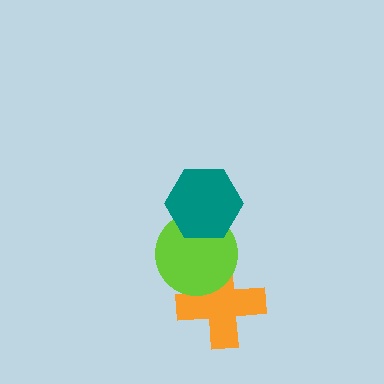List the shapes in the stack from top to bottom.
From top to bottom: the teal hexagon, the lime circle, the orange cross.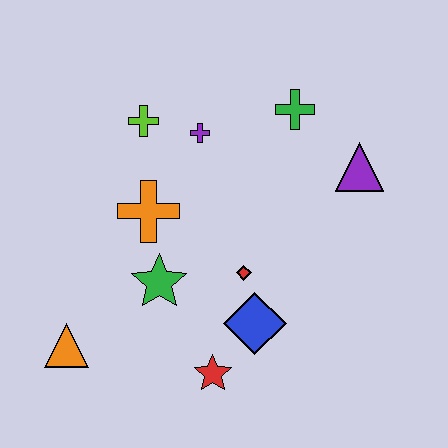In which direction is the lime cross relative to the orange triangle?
The lime cross is above the orange triangle.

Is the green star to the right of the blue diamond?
No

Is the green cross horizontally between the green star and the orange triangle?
No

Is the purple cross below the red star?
No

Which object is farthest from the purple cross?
The orange triangle is farthest from the purple cross.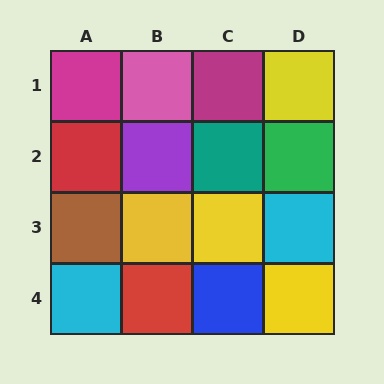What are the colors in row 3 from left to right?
Brown, yellow, yellow, cyan.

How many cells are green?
1 cell is green.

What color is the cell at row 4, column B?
Red.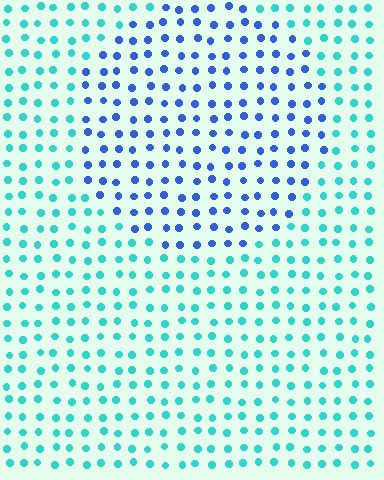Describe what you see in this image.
The image is filled with small cyan elements in a uniform arrangement. A circle-shaped region is visible where the elements are tinted to a slightly different hue, forming a subtle color boundary.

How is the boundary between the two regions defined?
The boundary is defined purely by a slight shift in hue (about 48 degrees). Spacing, size, and orientation are identical on both sides.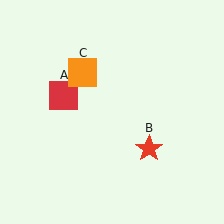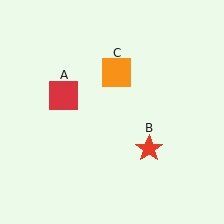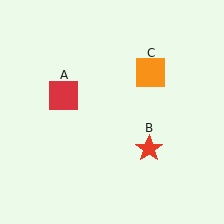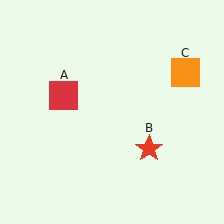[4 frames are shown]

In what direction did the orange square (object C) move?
The orange square (object C) moved right.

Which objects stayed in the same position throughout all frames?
Red square (object A) and red star (object B) remained stationary.